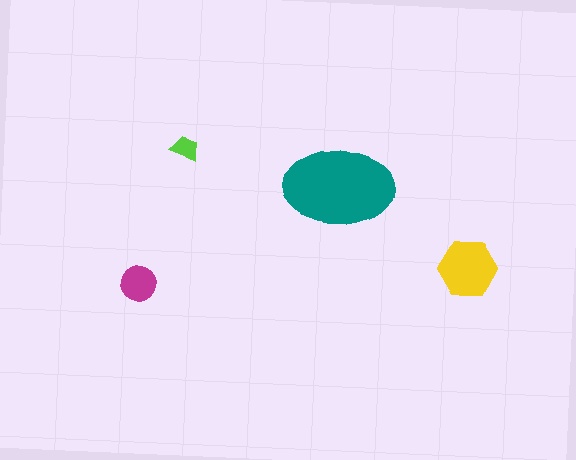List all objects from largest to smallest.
The teal ellipse, the yellow hexagon, the magenta circle, the lime trapezoid.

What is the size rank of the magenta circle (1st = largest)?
3rd.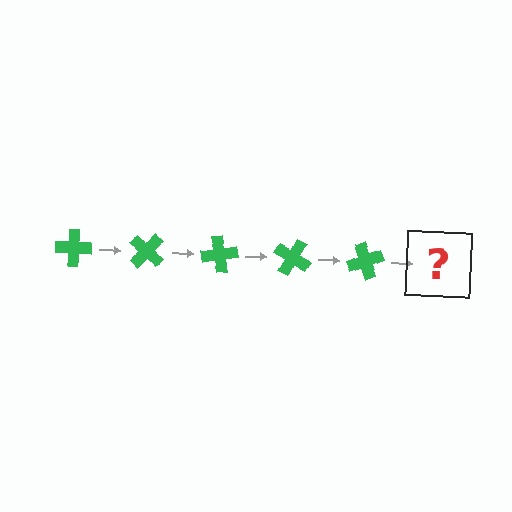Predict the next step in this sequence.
The next step is a green cross rotated 200 degrees.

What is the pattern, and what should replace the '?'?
The pattern is that the cross rotates 40 degrees each step. The '?' should be a green cross rotated 200 degrees.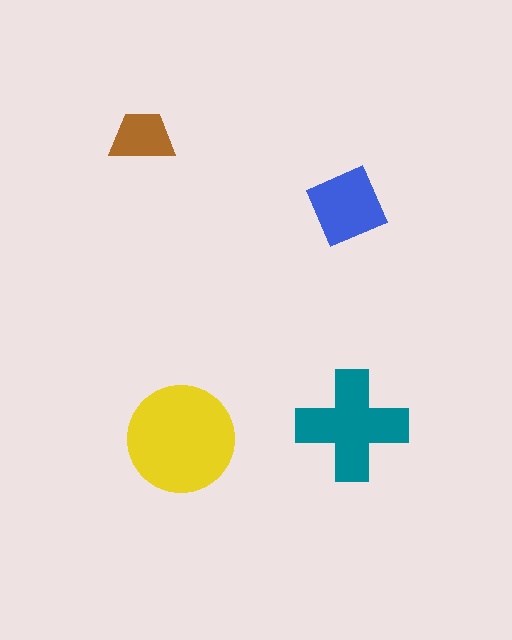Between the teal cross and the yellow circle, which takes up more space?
The yellow circle.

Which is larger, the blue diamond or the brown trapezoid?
The blue diamond.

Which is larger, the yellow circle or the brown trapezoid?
The yellow circle.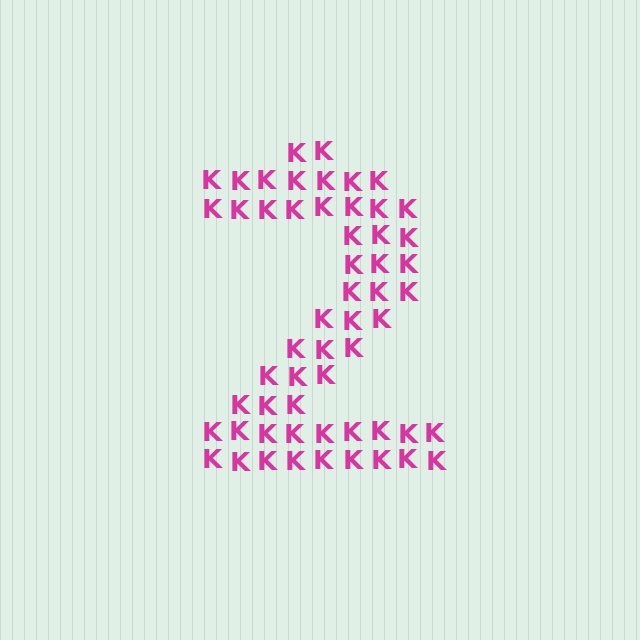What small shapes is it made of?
It is made of small letter K's.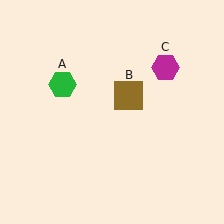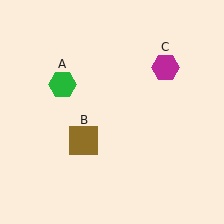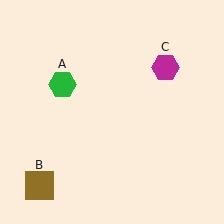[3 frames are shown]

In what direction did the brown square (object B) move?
The brown square (object B) moved down and to the left.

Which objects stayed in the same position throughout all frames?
Green hexagon (object A) and magenta hexagon (object C) remained stationary.